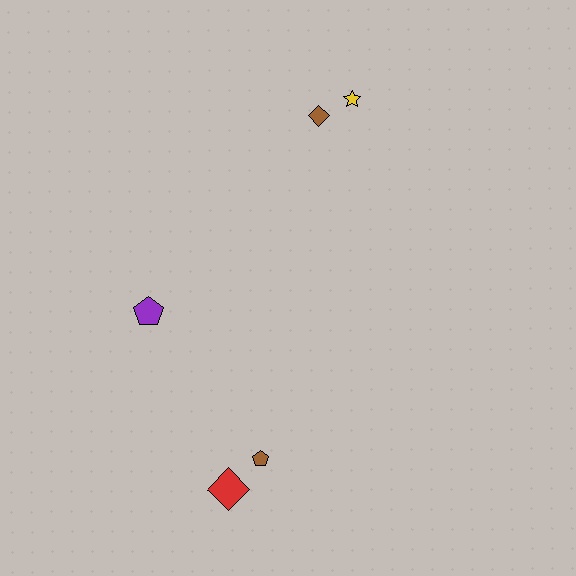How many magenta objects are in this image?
There are no magenta objects.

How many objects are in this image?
There are 5 objects.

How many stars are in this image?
There is 1 star.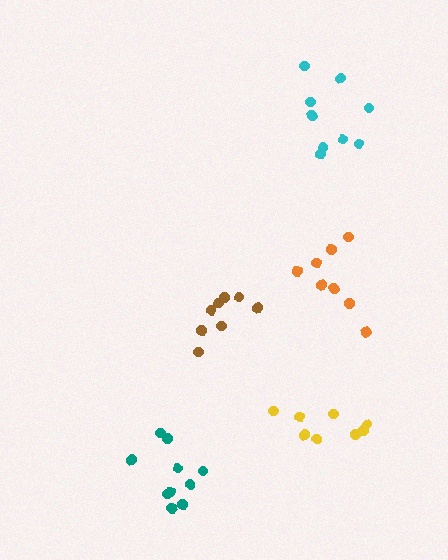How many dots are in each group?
Group 1: 8 dots, Group 2: 10 dots, Group 3: 9 dots, Group 4: 8 dots, Group 5: 8 dots (43 total).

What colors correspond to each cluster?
The clusters are colored: brown, teal, cyan, yellow, orange.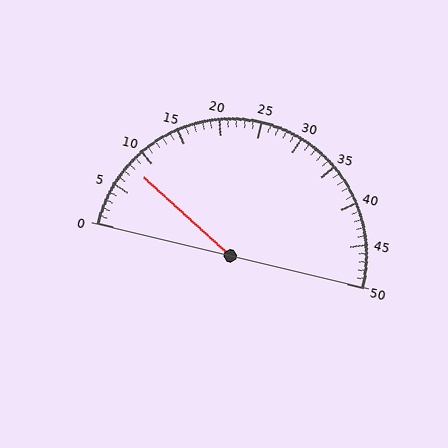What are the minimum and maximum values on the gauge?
The gauge ranges from 0 to 50.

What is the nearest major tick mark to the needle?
The nearest major tick mark is 10.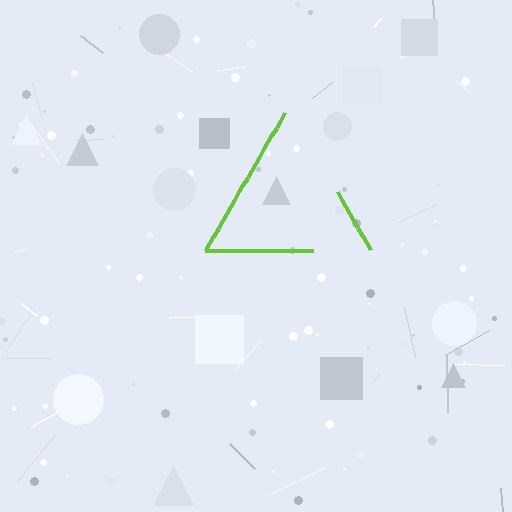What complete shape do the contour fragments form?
The contour fragments form a triangle.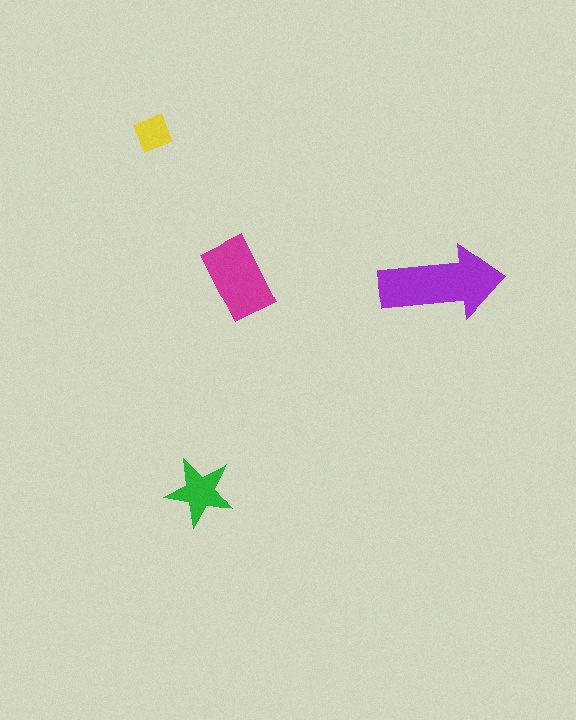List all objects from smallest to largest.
The yellow diamond, the green star, the magenta rectangle, the purple arrow.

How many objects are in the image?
There are 4 objects in the image.